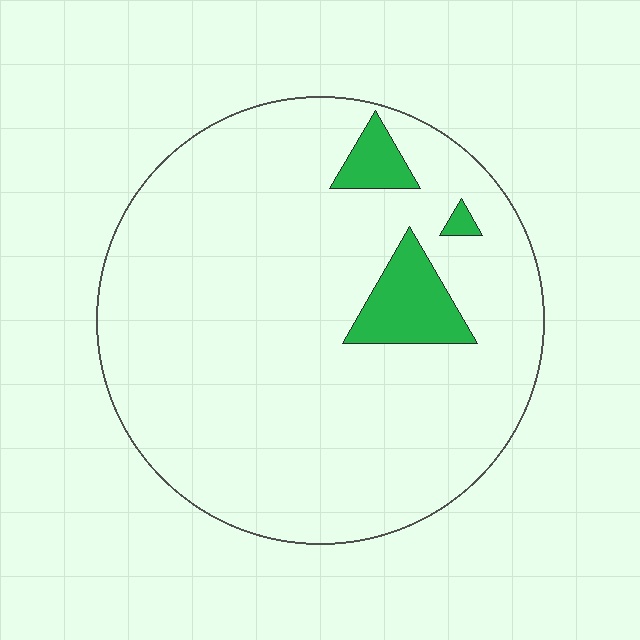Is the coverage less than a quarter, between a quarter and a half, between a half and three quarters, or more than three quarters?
Less than a quarter.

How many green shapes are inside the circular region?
3.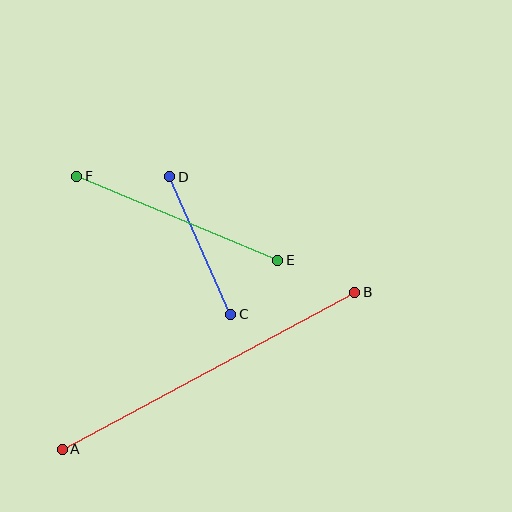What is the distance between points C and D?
The distance is approximately 150 pixels.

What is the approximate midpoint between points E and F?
The midpoint is at approximately (177, 218) pixels.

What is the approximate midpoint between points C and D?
The midpoint is at approximately (200, 245) pixels.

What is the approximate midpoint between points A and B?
The midpoint is at approximately (208, 371) pixels.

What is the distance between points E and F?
The distance is approximately 217 pixels.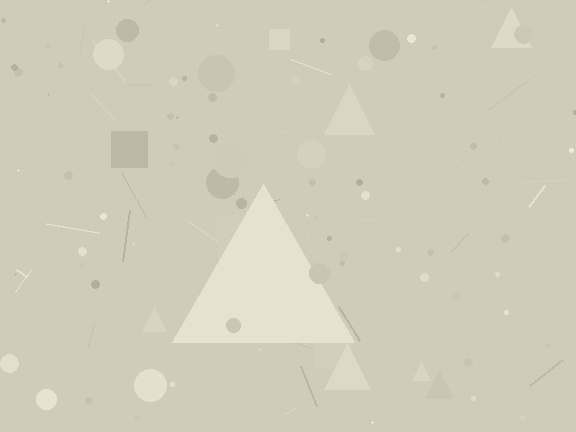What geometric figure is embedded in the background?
A triangle is embedded in the background.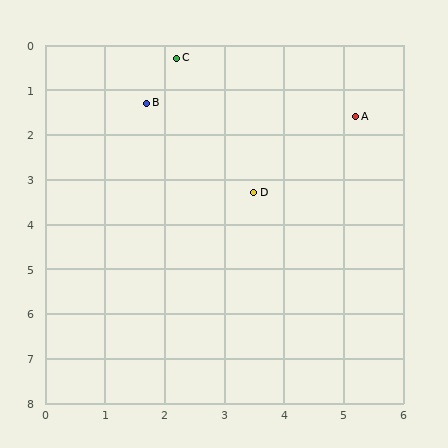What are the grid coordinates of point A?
Point A is at approximately (5.2, 1.6).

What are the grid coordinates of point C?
Point C is at approximately (2.2, 0.3).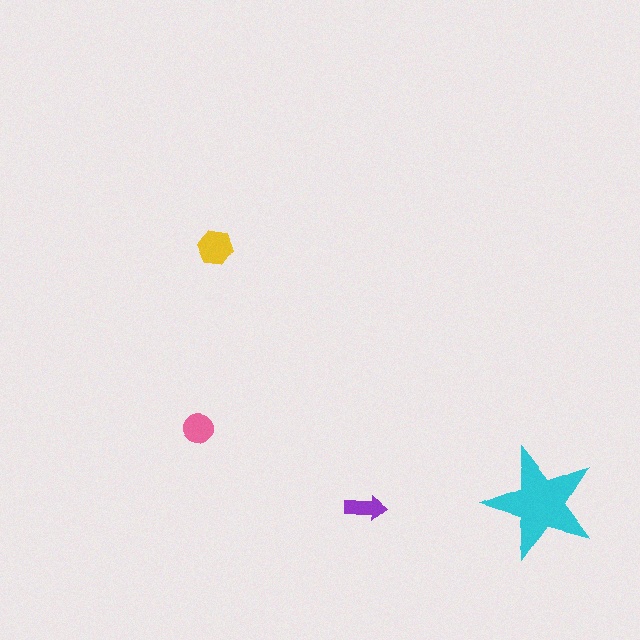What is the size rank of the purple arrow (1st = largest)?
4th.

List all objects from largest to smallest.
The cyan star, the yellow hexagon, the pink circle, the purple arrow.